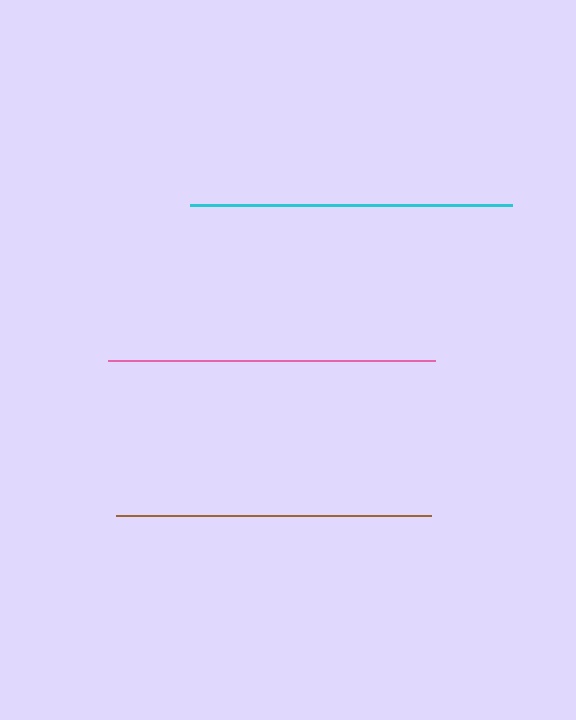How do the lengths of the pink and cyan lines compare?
The pink and cyan lines are approximately the same length.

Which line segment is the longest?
The pink line is the longest at approximately 326 pixels.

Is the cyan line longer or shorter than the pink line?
The pink line is longer than the cyan line.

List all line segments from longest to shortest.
From longest to shortest: pink, cyan, brown.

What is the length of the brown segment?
The brown segment is approximately 316 pixels long.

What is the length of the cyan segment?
The cyan segment is approximately 321 pixels long.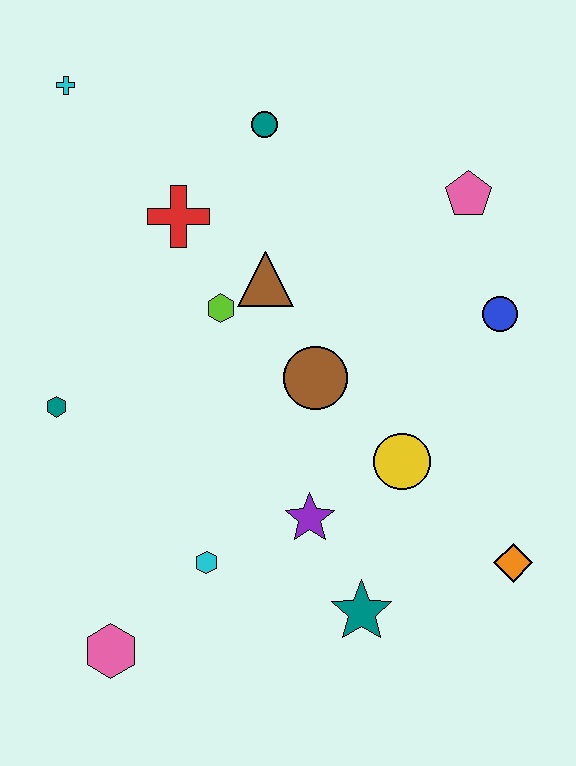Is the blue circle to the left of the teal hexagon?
No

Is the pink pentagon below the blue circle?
No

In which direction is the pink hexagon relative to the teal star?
The pink hexagon is to the left of the teal star.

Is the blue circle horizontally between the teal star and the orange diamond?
Yes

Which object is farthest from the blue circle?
The pink hexagon is farthest from the blue circle.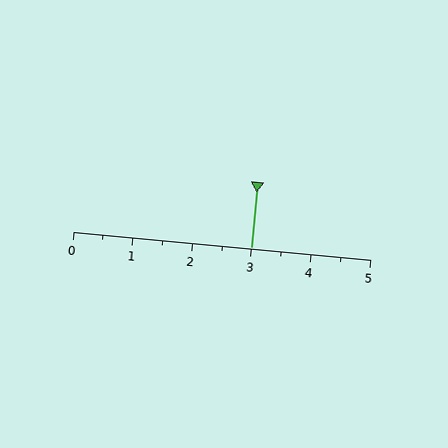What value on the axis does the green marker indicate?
The marker indicates approximately 3.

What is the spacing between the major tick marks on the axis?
The major ticks are spaced 1 apart.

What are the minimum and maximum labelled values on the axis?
The axis runs from 0 to 5.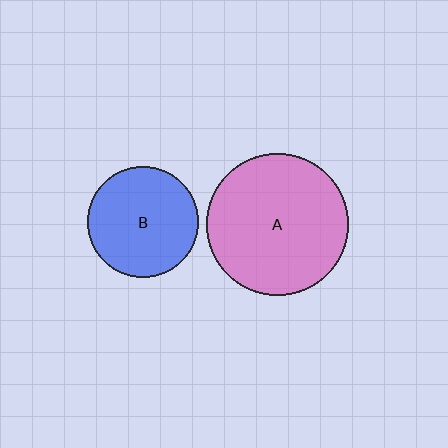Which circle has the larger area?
Circle A (pink).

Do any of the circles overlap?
No, none of the circles overlap.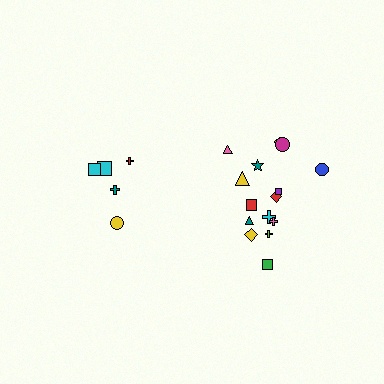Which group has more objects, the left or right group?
The right group.